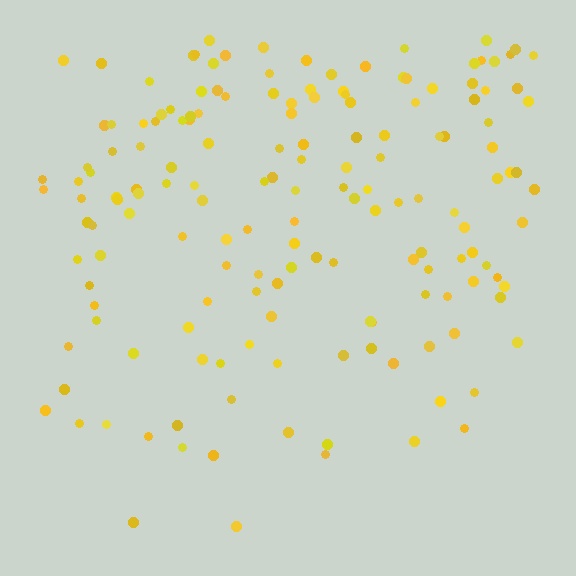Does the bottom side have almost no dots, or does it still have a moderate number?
Still a moderate number, just noticeably fewer than the top.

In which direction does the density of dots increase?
From bottom to top, with the top side densest.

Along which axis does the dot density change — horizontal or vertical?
Vertical.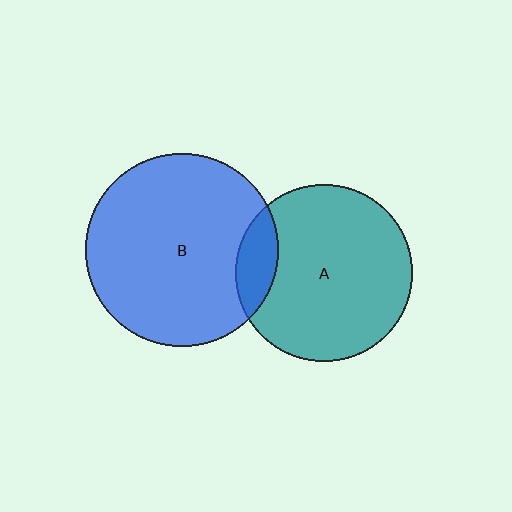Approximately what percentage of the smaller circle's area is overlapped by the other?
Approximately 15%.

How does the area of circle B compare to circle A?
Approximately 1.2 times.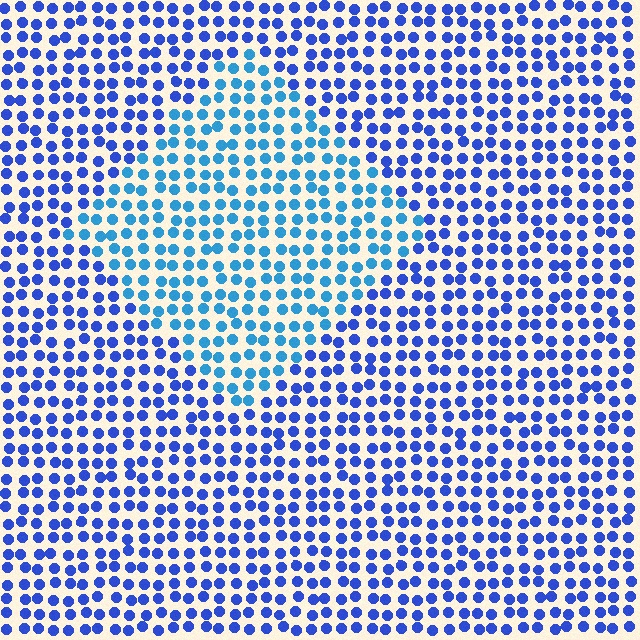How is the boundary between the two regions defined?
The boundary is defined purely by a slight shift in hue (about 29 degrees). Spacing, size, and orientation are identical on both sides.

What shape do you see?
I see a diamond.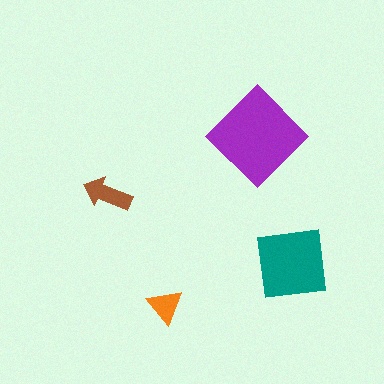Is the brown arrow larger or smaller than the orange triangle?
Larger.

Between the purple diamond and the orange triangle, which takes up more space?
The purple diamond.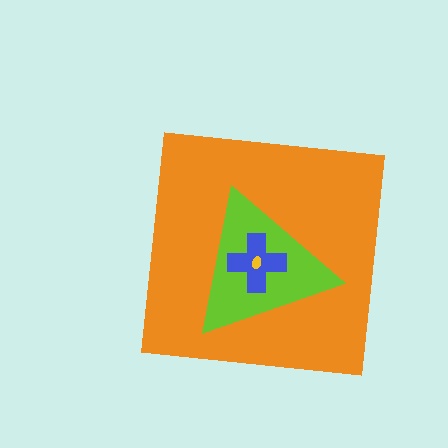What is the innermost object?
The yellow ellipse.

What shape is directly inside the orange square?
The lime triangle.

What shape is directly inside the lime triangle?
The blue cross.